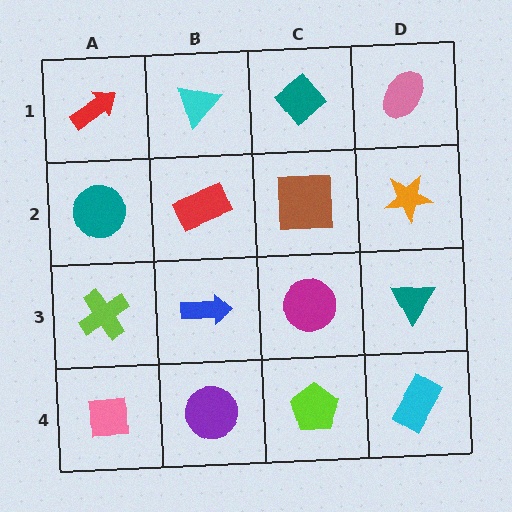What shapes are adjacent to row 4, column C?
A magenta circle (row 3, column C), a purple circle (row 4, column B), a cyan rectangle (row 4, column D).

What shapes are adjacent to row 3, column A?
A teal circle (row 2, column A), a pink square (row 4, column A), a blue arrow (row 3, column B).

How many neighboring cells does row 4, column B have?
3.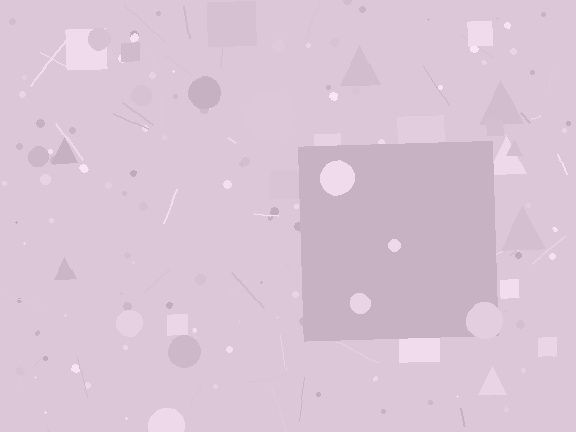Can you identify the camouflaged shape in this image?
The camouflaged shape is a square.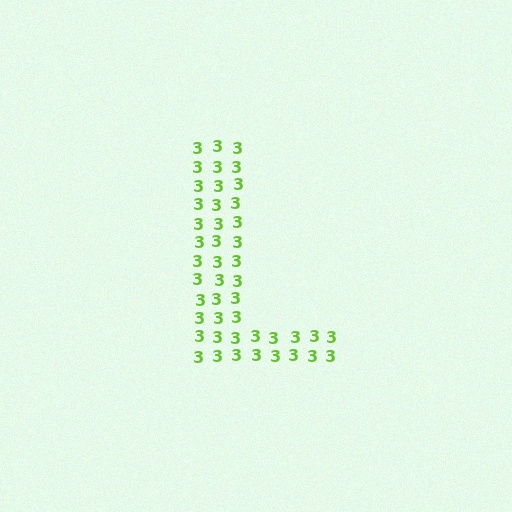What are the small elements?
The small elements are digit 3's.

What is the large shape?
The large shape is the letter L.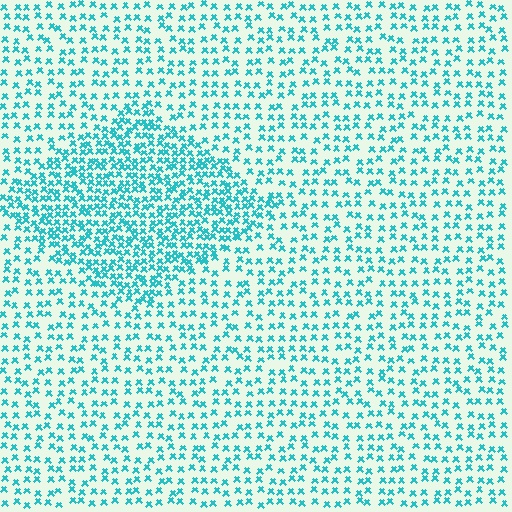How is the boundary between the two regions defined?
The boundary is defined by a change in element density (approximately 2.0x ratio). All elements are the same color, size, and shape.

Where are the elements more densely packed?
The elements are more densely packed inside the diamond boundary.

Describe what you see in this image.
The image contains small cyan elements arranged at two different densities. A diamond-shaped region is visible where the elements are more densely packed than the surrounding area.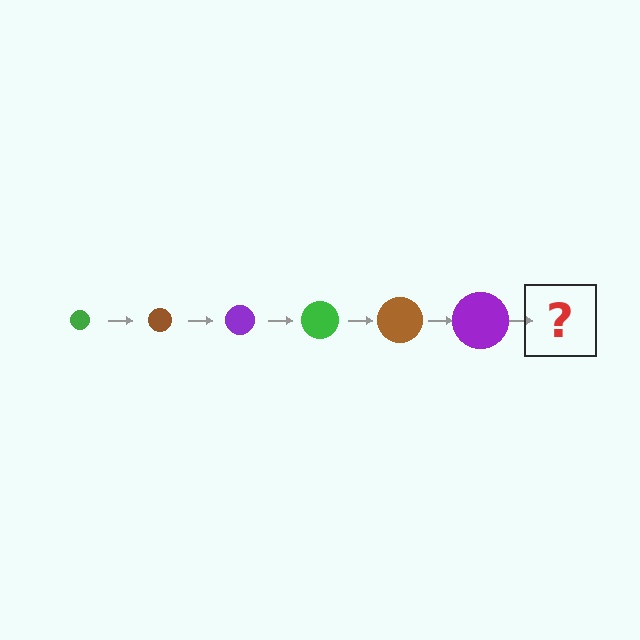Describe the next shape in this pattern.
It should be a green circle, larger than the previous one.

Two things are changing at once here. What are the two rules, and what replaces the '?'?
The two rules are that the circle grows larger each step and the color cycles through green, brown, and purple. The '?' should be a green circle, larger than the previous one.